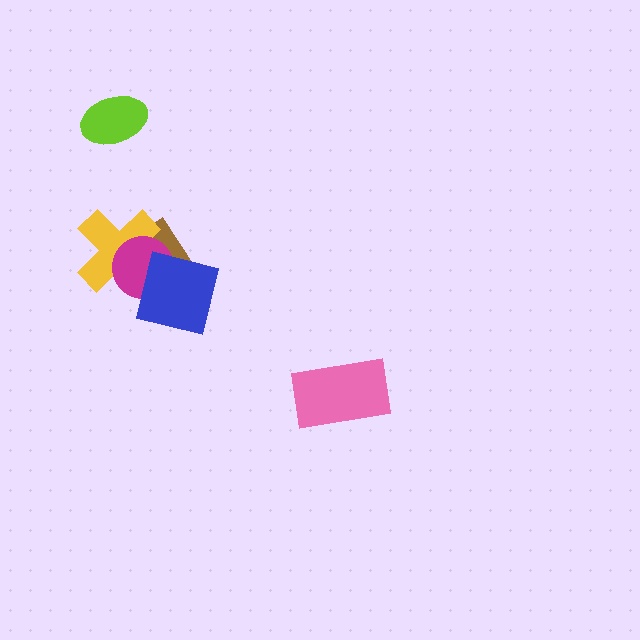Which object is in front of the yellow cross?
The magenta circle is in front of the yellow cross.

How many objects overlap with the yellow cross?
2 objects overlap with the yellow cross.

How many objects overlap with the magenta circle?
3 objects overlap with the magenta circle.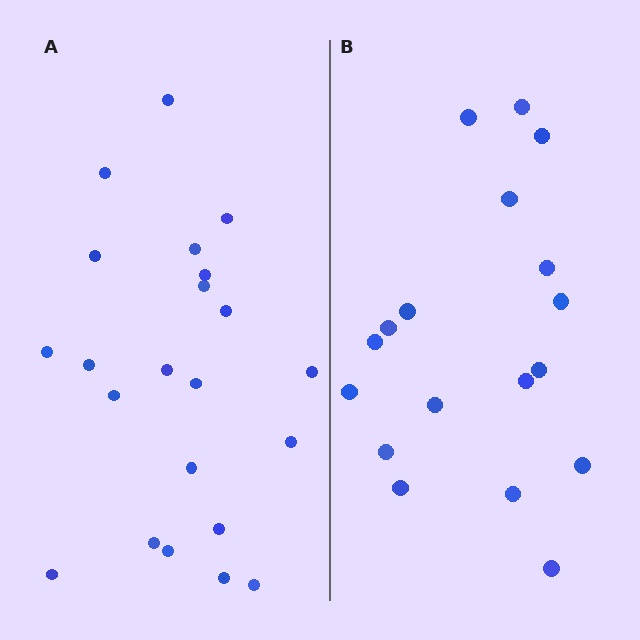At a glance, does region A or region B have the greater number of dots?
Region A (the left region) has more dots.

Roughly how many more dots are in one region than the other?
Region A has about 4 more dots than region B.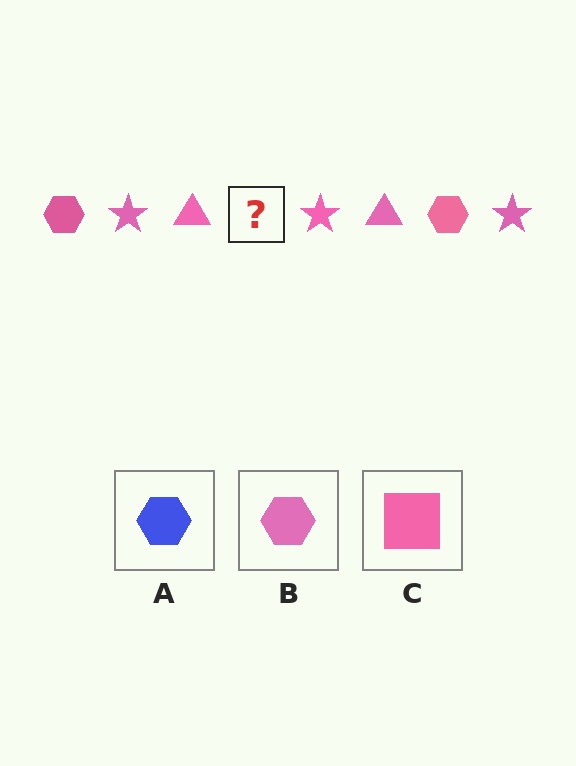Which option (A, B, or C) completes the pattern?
B.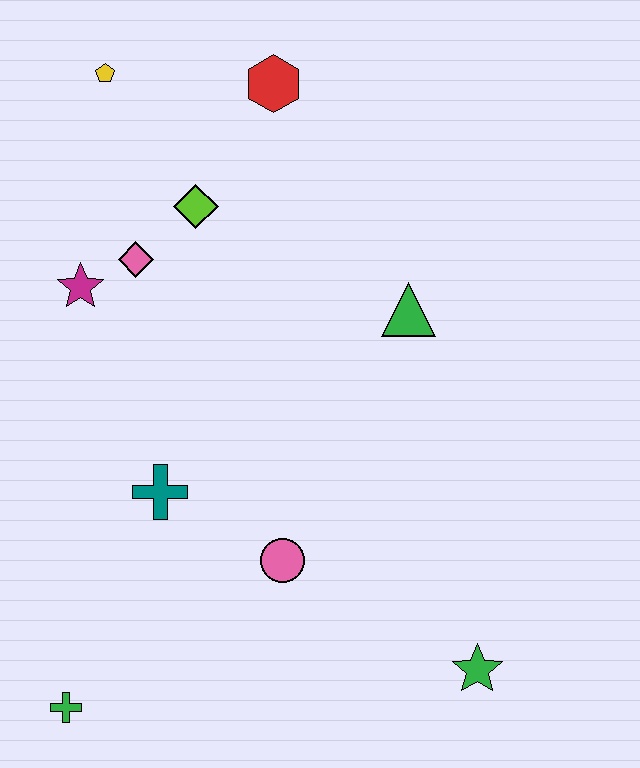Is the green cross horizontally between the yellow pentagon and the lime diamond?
No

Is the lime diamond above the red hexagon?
No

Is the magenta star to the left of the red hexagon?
Yes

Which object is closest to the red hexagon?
The lime diamond is closest to the red hexagon.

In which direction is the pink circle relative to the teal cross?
The pink circle is to the right of the teal cross.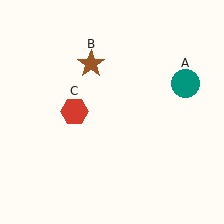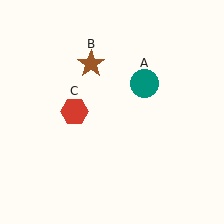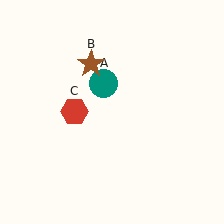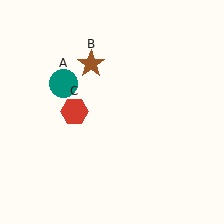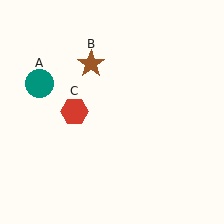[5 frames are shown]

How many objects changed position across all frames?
1 object changed position: teal circle (object A).